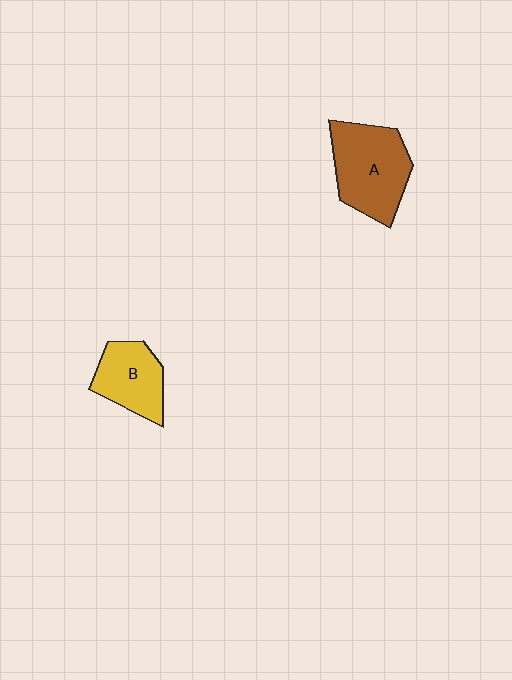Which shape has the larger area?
Shape A (brown).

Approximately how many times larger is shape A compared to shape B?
Approximately 1.5 times.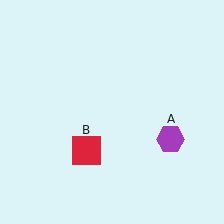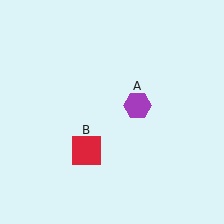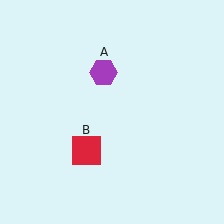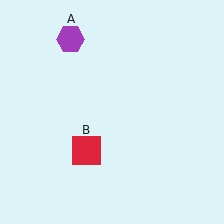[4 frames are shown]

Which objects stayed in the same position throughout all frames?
Red square (object B) remained stationary.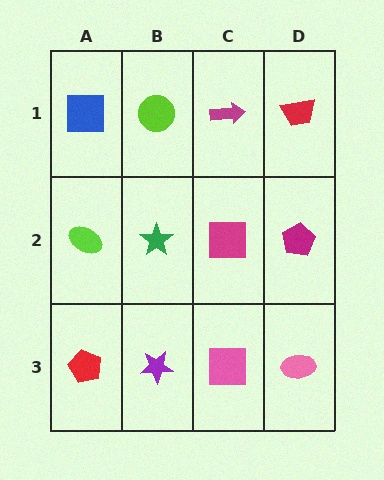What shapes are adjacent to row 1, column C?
A magenta square (row 2, column C), a lime circle (row 1, column B), a red trapezoid (row 1, column D).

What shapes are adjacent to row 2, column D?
A red trapezoid (row 1, column D), a pink ellipse (row 3, column D), a magenta square (row 2, column C).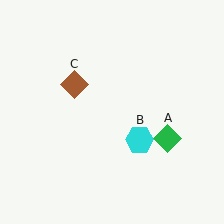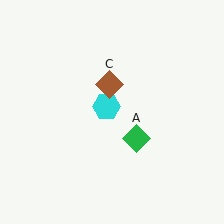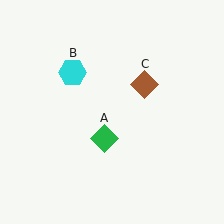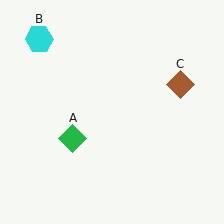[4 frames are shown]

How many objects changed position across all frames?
3 objects changed position: green diamond (object A), cyan hexagon (object B), brown diamond (object C).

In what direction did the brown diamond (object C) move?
The brown diamond (object C) moved right.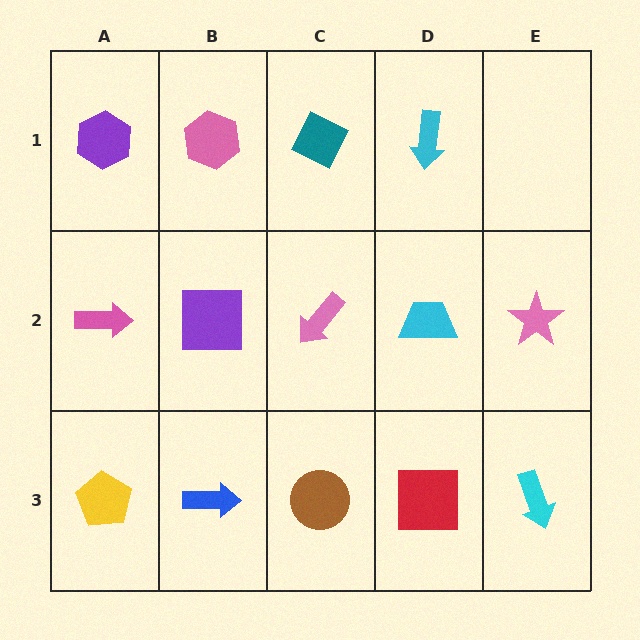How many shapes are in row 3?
5 shapes.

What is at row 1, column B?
A pink hexagon.